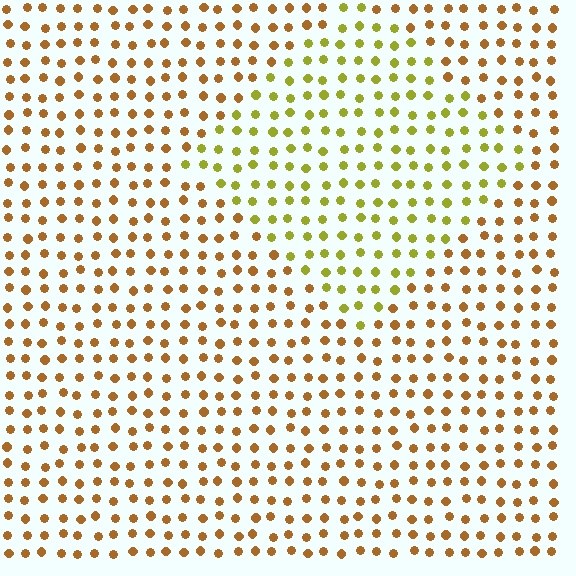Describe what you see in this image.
The image is filled with small brown elements in a uniform arrangement. A diamond-shaped region is visible where the elements are tinted to a slightly different hue, forming a subtle color boundary.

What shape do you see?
I see a diamond.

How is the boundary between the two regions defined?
The boundary is defined purely by a slight shift in hue (about 39 degrees). Spacing, size, and orientation are identical on both sides.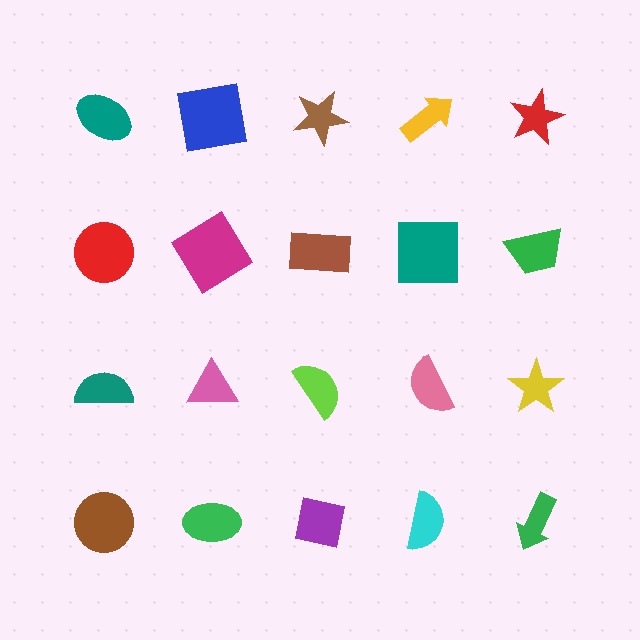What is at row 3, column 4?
A pink semicircle.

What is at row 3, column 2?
A pink triangle.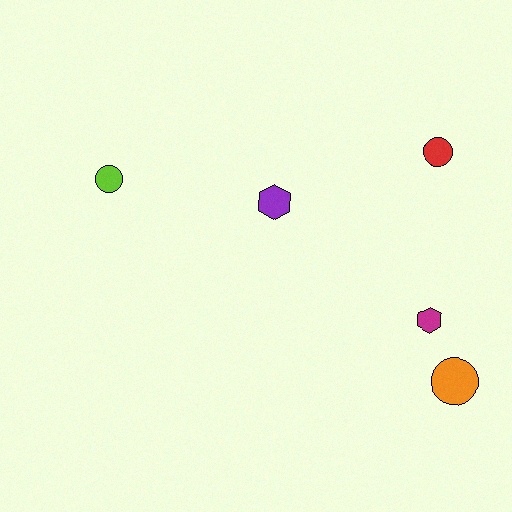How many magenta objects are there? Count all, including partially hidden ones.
There is 1 magenta object.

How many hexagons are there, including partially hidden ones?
There are 2 hexagons.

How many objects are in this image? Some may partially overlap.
There are 5 objects.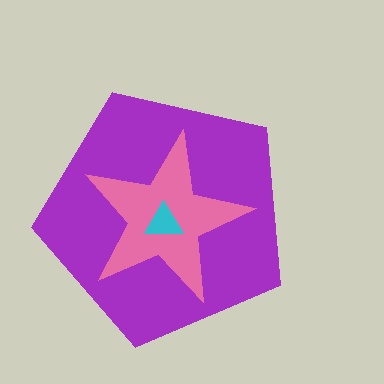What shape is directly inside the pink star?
The cyan triangle.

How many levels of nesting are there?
3.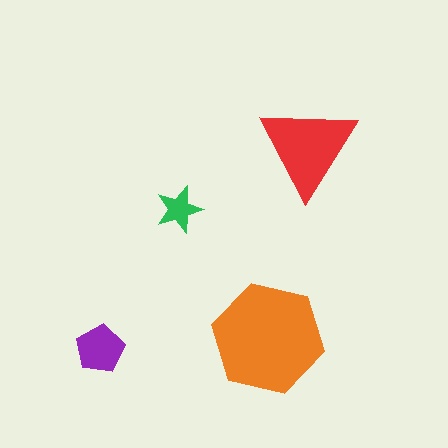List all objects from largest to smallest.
The orange hexagon, the red triangle, the purple pentagon, the green star.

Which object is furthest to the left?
The purple pentagon is leftmost.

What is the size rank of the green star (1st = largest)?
4th.